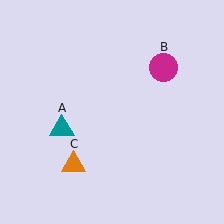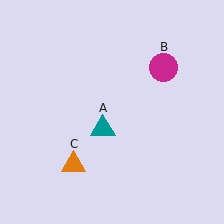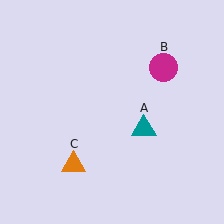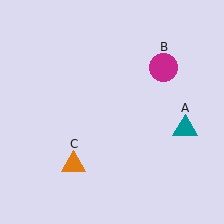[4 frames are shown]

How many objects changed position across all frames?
1 object changed position: teal triangle (object A).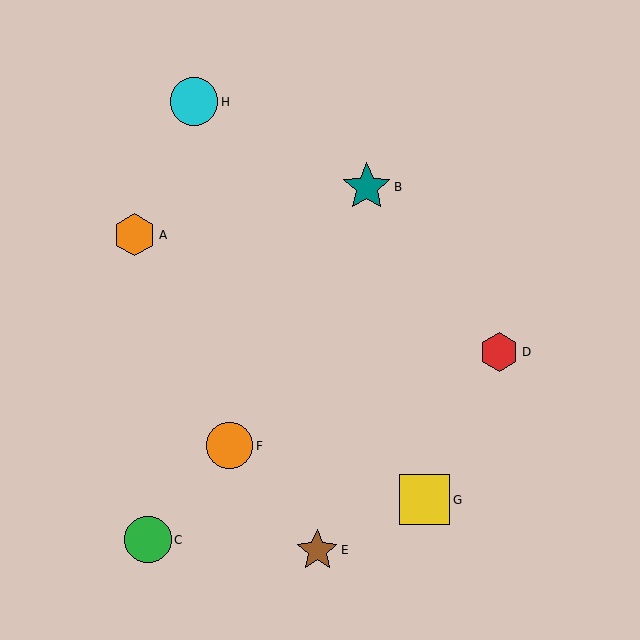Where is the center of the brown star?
The center of the brown star is at (317, 550).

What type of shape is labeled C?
Shape C is a green circle.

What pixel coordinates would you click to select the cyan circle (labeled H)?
Click at (194, 102) to select the cyan circle H.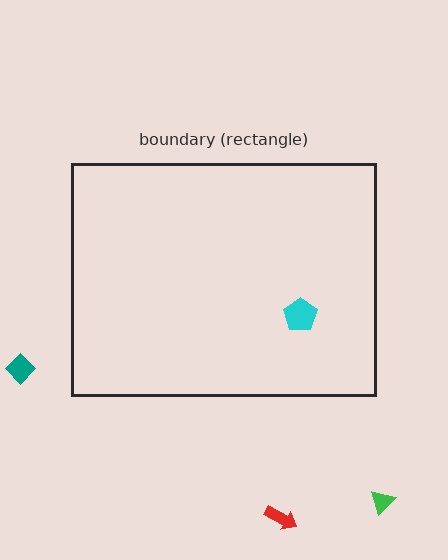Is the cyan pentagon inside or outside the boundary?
Inside.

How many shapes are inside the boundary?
1 inside, 3 outside.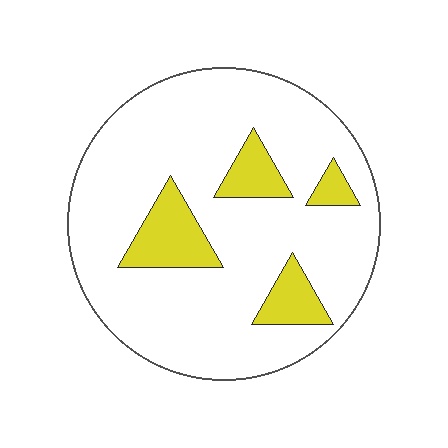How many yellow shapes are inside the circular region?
4.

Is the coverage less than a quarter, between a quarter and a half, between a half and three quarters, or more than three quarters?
Less than a quarter.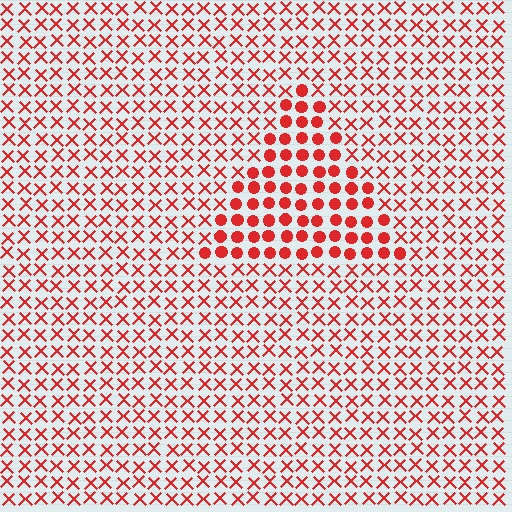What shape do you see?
I see a triangle.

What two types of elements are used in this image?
The image uses circles inside the triangle region and X marks outside it.